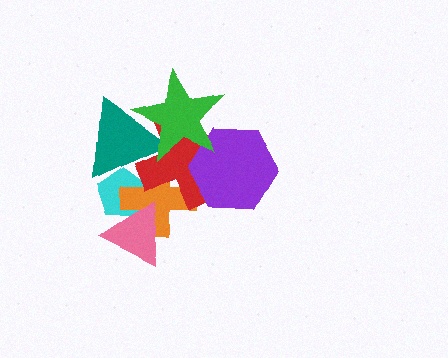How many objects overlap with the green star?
3 objects overlap with the green star.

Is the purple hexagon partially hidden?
Yes, it is partially covered by another shape.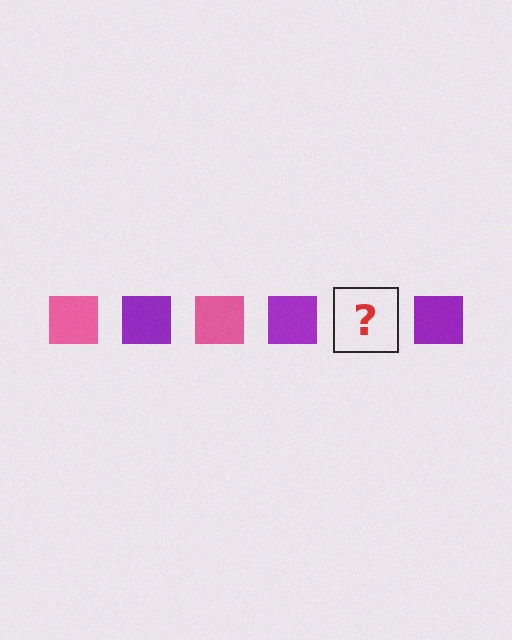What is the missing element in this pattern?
The missing element is a pink square.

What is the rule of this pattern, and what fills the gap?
The rule is that the pattern cycles through pink, purple squares. The gap should be filled with a pink square.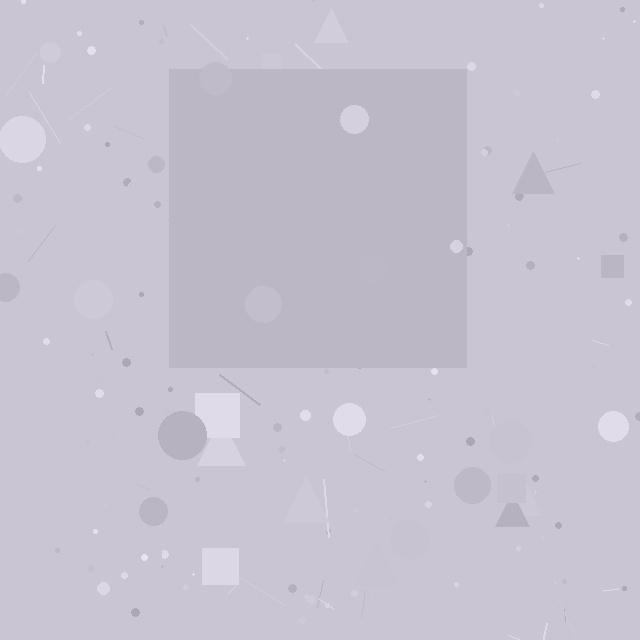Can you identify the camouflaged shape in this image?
The camouflaged shape is a square.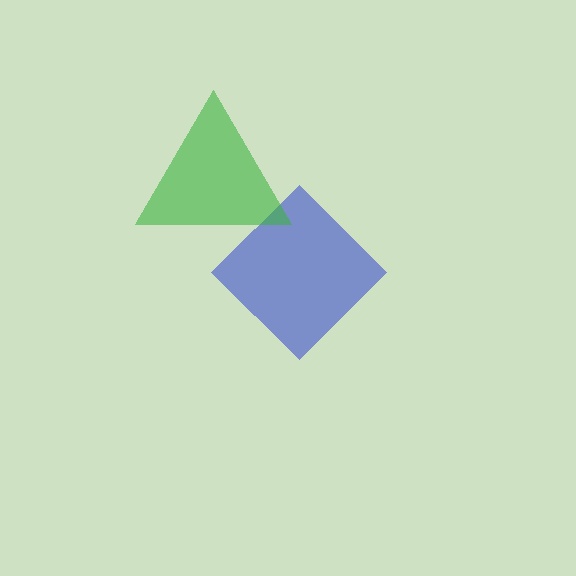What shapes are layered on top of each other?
The layered shapes are: a blue diamond, a green triangle.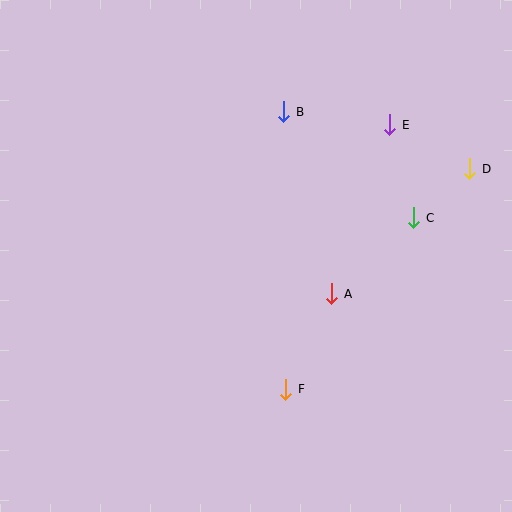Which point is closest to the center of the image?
Point A at (332, 294) is closest to the center.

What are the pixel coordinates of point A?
Point A is at (332, 294).